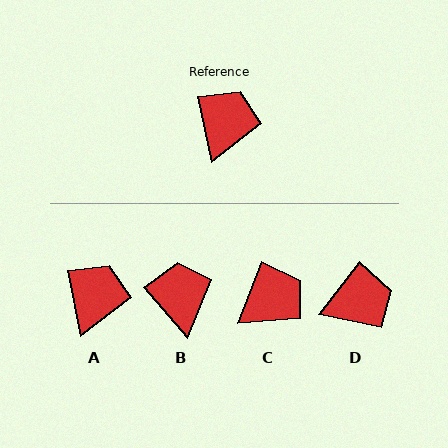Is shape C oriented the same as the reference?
No, it is off by about 33 degrees.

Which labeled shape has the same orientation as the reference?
A.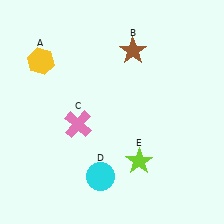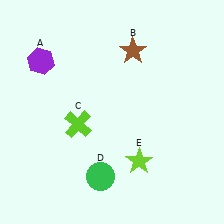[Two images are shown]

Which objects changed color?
A changed from yellow to purple. C changed from pink to lime. D changed from cyan to green.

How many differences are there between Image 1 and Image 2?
There are 3 differences between the two images.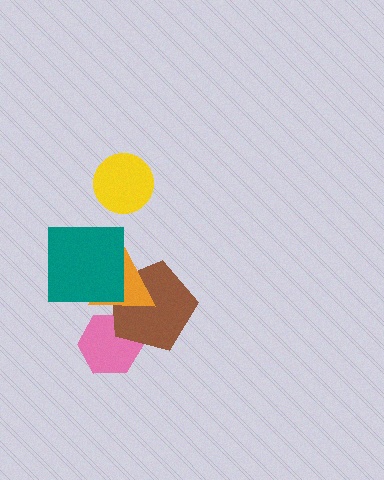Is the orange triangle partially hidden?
Yes, it is partially covered by another shape.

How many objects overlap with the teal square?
1 object overlaps with the teal square.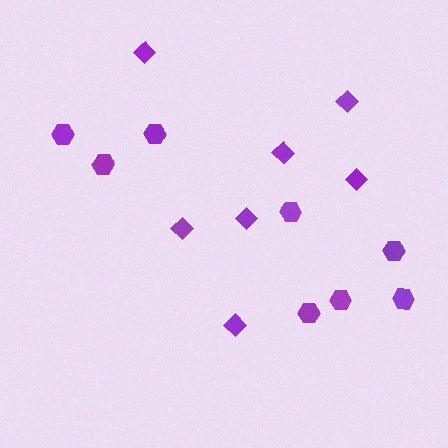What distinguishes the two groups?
There are 2 groups: one group of diamonds (7) and one group of hexagons (8).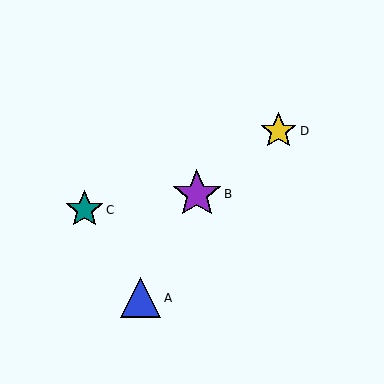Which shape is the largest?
The purple star (labeled B) is the largest.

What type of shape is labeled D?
Shape D is a yellow star.